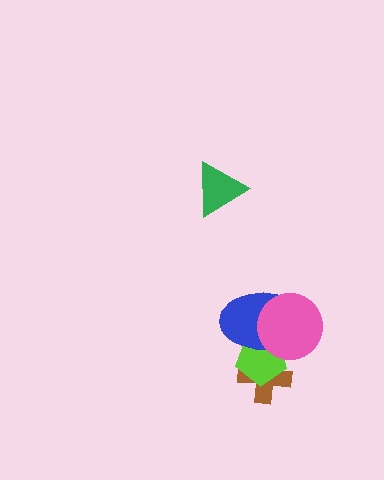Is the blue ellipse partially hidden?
Yes, it is partially covered by another shape.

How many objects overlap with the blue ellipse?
3 objects overlap with the blue ellipse.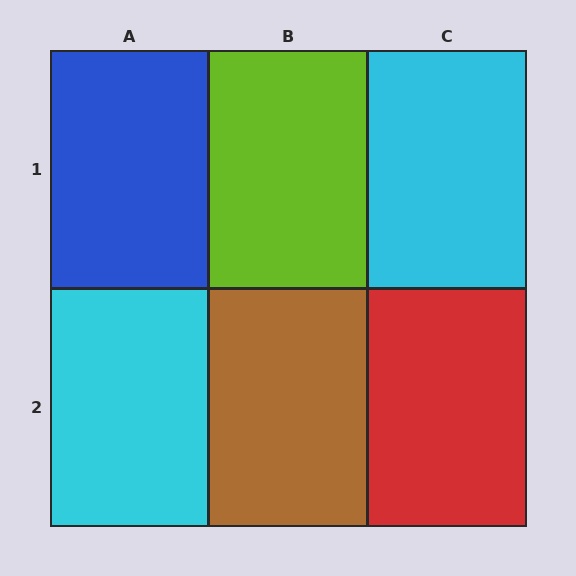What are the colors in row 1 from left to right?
Blue, lime, cyan.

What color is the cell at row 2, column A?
Cyan.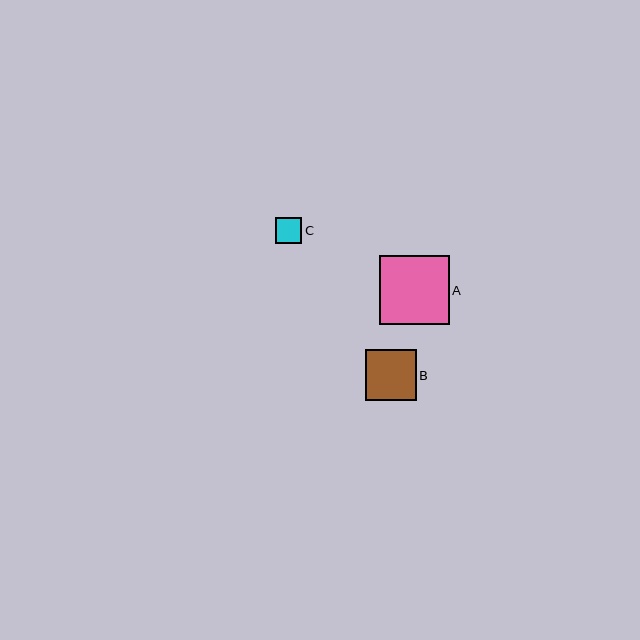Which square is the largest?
Square A is the largest with a size of approximately 69 pixels.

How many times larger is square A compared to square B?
Square A is approximately 1.4 times the size of square B.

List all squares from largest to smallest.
From largest to smallest: A, B, C.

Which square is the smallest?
Square C is the smallest with a size of approximately 27 pixels.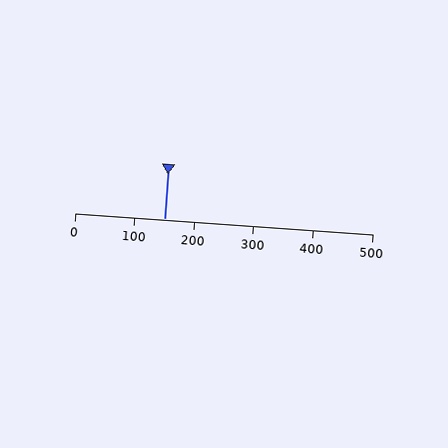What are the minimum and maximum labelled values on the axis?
The axis runs from 0 to 500.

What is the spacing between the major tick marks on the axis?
The major ticks are spaced 100 apart.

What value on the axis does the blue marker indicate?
The marker indicates approximately 150.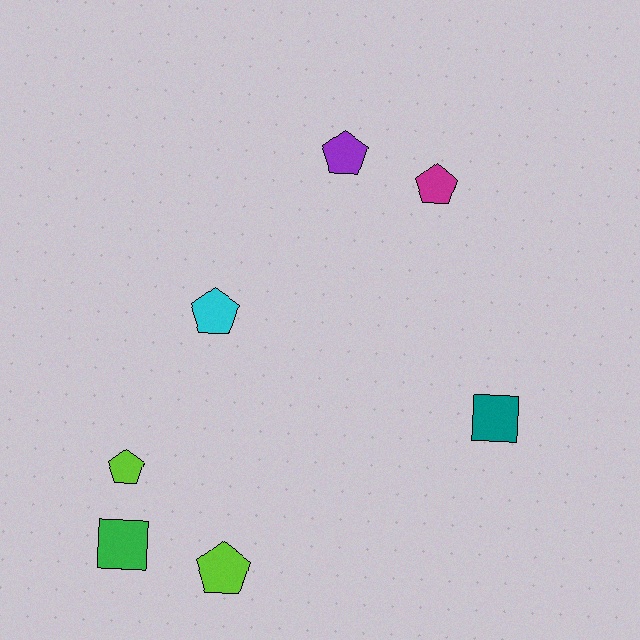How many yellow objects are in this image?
There are no yellow objects.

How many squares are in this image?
There are 2 squares.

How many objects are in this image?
There are 7 objects.